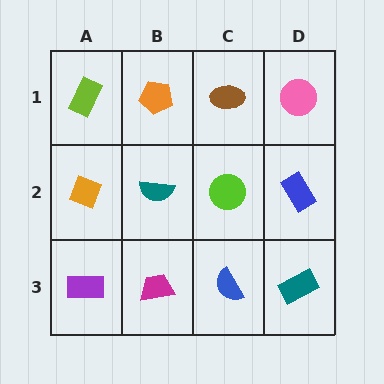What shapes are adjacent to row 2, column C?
A brown ellipse (row 1, column C), a blue semicircle (row 3, column C), a teal semicircle (row 2, column B), a blue rectangle (row 2, column D).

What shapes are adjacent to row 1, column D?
A blue rectangle (row 2, column D), a brown ellipse (row 1, column C).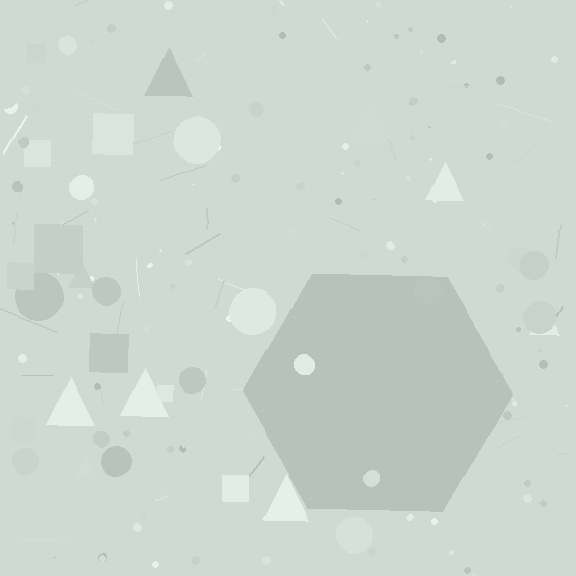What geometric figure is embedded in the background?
A hexagon is embedded in the background.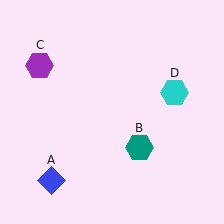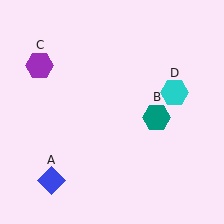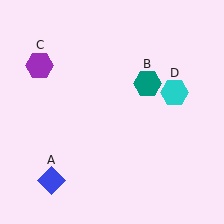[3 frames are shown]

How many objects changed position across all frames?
1 object changed position: teal hexagon (object B).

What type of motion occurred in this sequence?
The teal hexagon (object B) rotated counterclockwise around the center of the scene.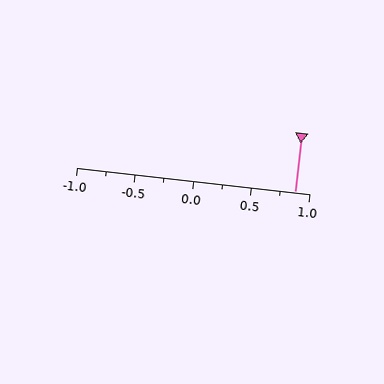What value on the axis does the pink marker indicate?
The marker indicates approximately 0.88.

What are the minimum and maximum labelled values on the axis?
The axis runs from -1.0 to 1.0.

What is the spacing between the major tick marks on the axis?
The major ticks are spaced 0.5 apart.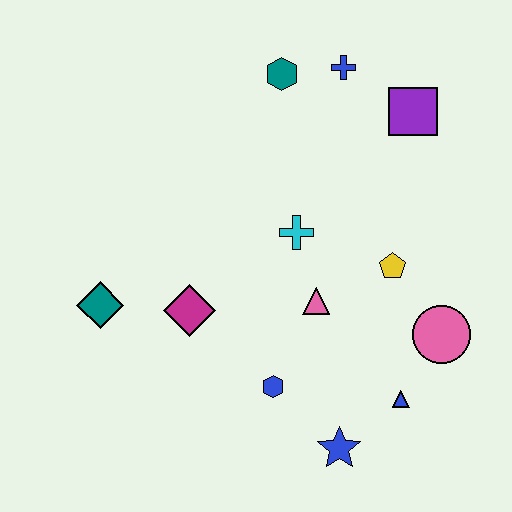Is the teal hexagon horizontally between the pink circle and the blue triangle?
No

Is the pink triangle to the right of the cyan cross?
Yes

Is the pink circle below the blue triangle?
No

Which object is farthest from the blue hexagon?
The blue cross is farthest from the blue hexagon.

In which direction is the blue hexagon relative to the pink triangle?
The blue hexagon is below the pink triangle.